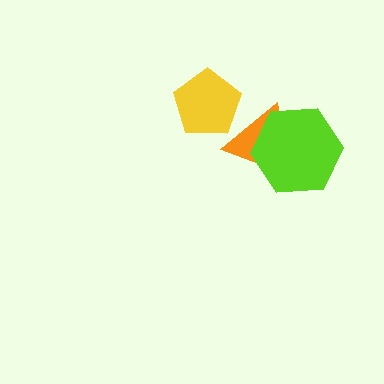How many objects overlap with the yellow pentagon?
1 object overlaps with the yellow pentagon.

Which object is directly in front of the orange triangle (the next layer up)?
The lime hexagon is directly in front of the orange triangle.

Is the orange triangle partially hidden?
Yes, it is partially covered by another shape.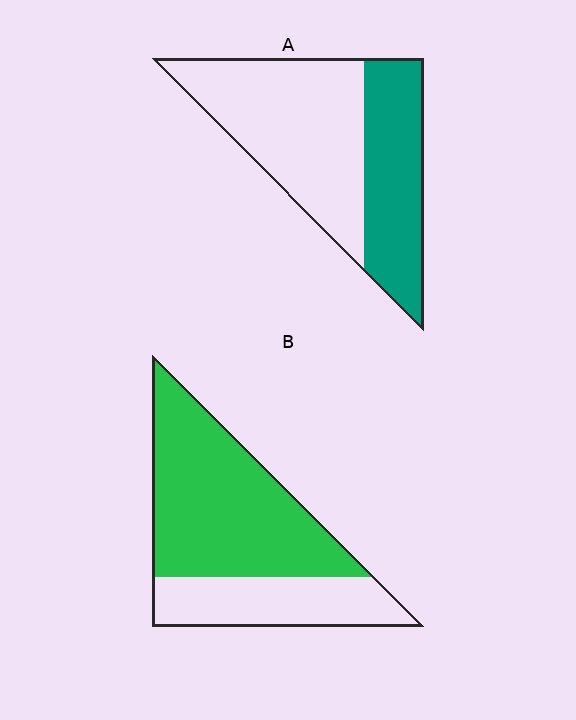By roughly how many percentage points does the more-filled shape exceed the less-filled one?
By roughly 25 percentage points (B over A).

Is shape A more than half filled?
No.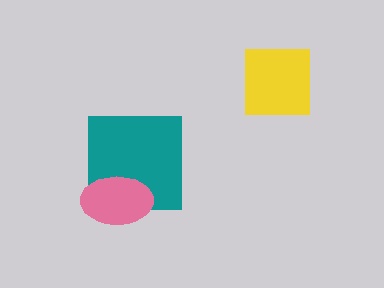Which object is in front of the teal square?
The pink ellipse is in front of the teal square.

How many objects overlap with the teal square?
1 object overlaps with the teal square.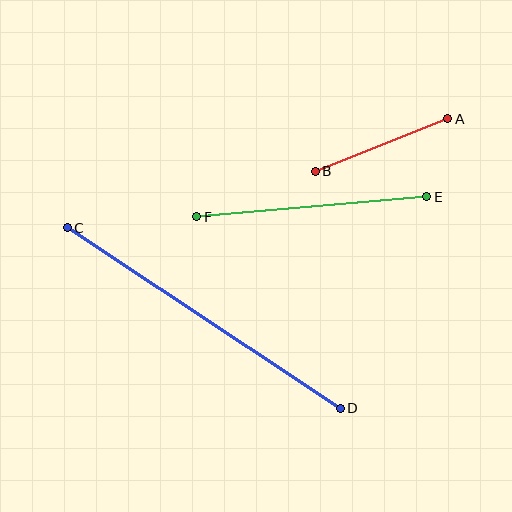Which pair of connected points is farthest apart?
Points C and D are farthest apart.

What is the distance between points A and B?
The distance is approximately 142 pixels.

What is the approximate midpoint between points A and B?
The midpoint is at approximately (381, 145) pixels.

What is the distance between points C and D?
The distance is approximately 327 pixels.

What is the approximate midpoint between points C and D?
The midpoint is at approximately (204, 318) pixels.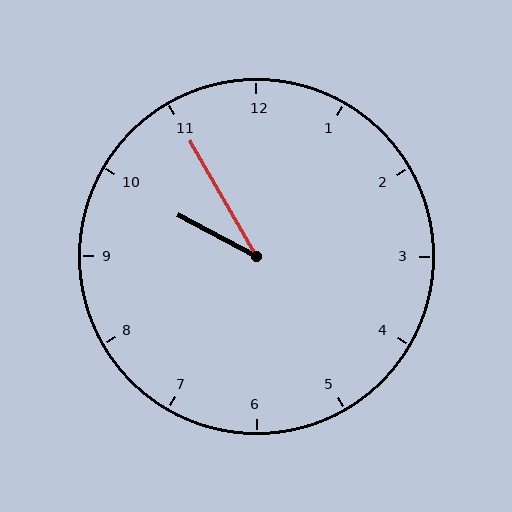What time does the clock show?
9:55.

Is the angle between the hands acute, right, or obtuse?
It is acute.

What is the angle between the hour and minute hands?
Approximately 32 degrees.